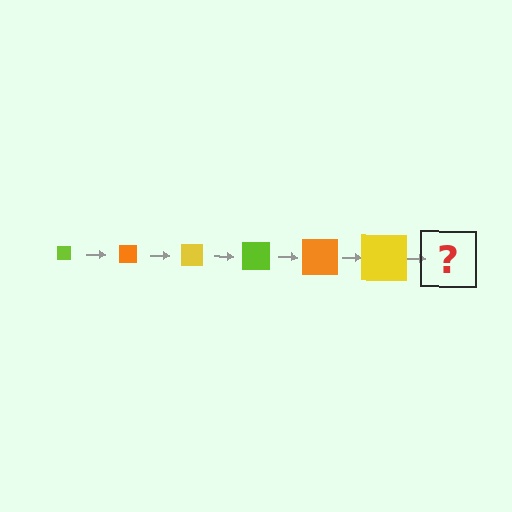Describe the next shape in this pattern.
It should be a lime square, larger than the previous one.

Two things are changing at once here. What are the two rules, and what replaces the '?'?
The two rules are that the square grows larger each step and the color cycles through lime, orange, and yellow. The '?' should be a lime square, larger than the previous one.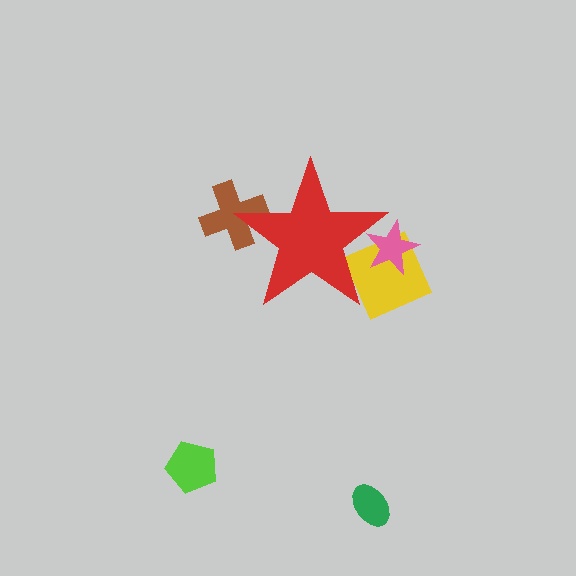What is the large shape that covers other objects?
A red star.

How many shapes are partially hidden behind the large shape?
3 shapes are partially hidden.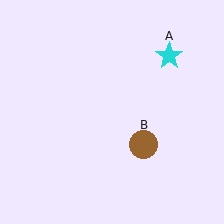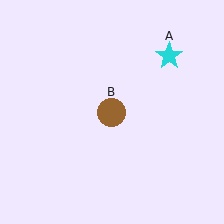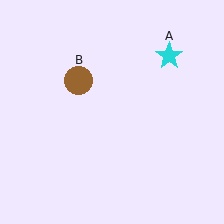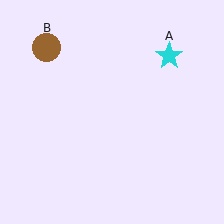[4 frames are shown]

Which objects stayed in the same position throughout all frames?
Cyan star (object A) remained stationary.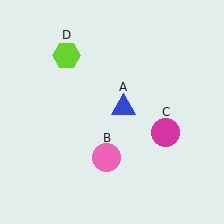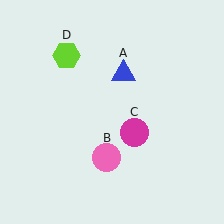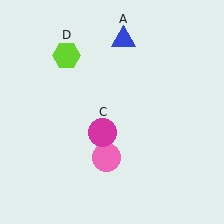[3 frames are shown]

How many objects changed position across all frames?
2 objects changed position: blue triangle (object A), magenta circle (object C).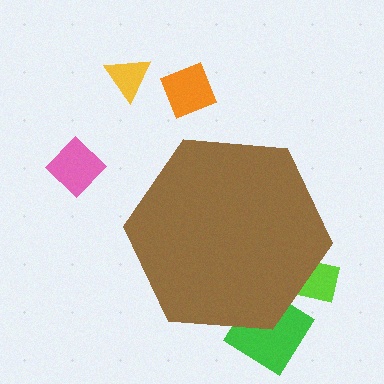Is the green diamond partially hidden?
Yes, the green diamond is partially hidden behind the brown hexagon.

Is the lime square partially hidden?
Yes, the lime square is partially hidden behind the brown hexagon.